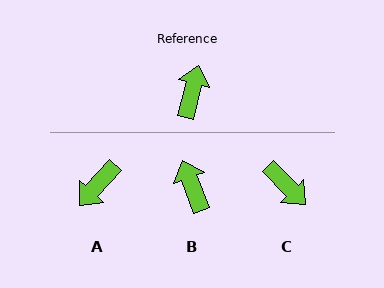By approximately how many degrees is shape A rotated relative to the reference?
Approximately 152 degrees counter-clockwise.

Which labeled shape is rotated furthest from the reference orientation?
A, about 152 degrees away.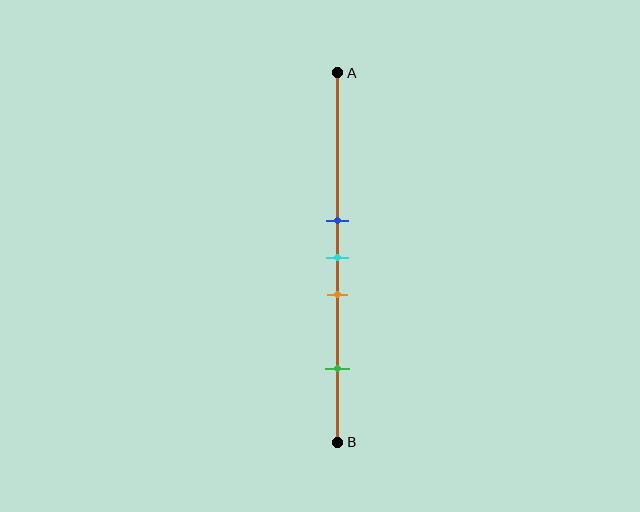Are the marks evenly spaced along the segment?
No, the marks are not evenly spaced.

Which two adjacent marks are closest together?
The blue and cyan marks are the closest adjacent pair.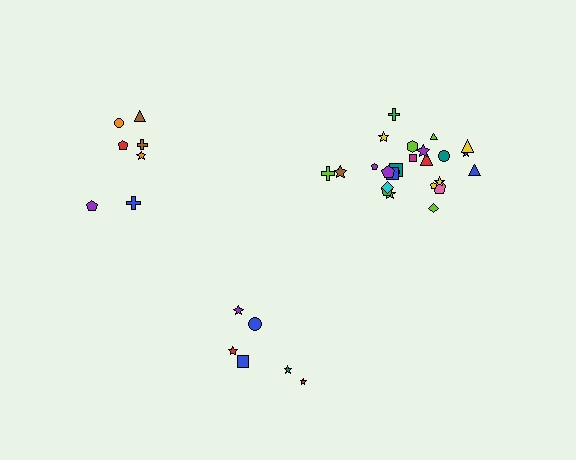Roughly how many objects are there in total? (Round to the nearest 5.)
Roughly 40 objects in total.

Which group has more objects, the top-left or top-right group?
The top-right group.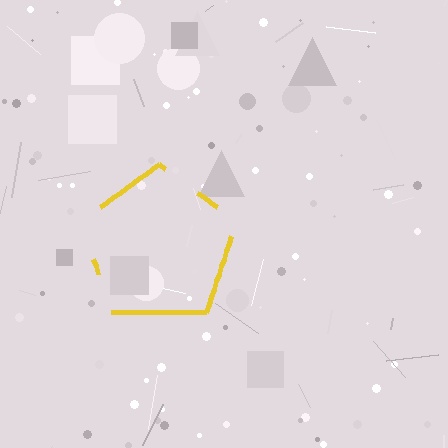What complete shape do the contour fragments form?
The contour fragments form a pentagon.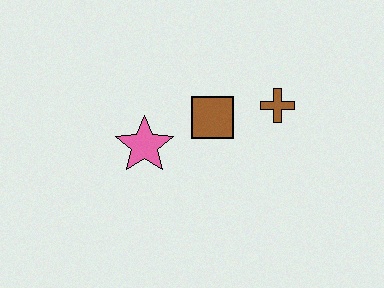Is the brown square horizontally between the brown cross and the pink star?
Yes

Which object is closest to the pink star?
The brown square is closest to the pink star.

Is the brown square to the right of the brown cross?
No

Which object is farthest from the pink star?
The brown cross is farthest from the pink star.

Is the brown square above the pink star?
Yes